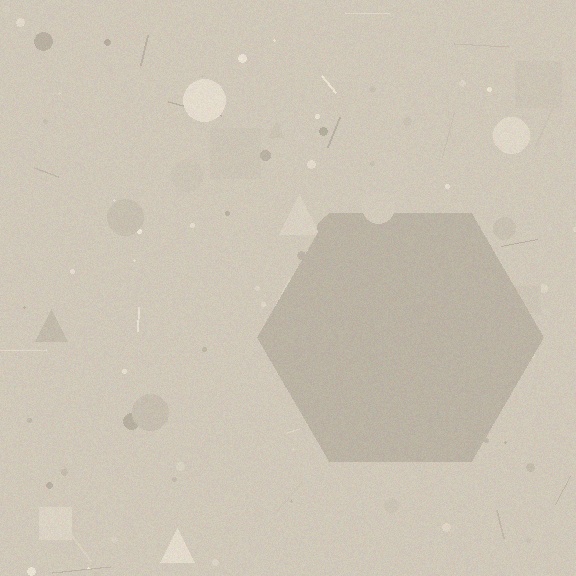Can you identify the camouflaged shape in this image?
The camouflaged shape is a hexagon.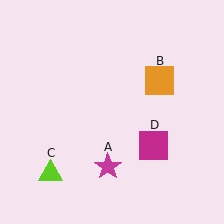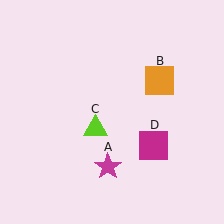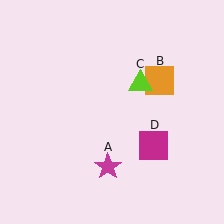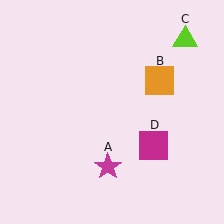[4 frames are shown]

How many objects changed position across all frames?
1 object changed position: lime triangle (object C).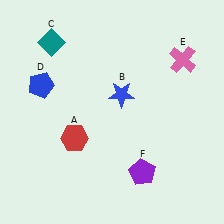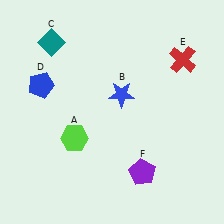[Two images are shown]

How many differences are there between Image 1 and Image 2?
There are 2 differences between the two images.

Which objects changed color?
A changed from red to lime. E changed from pink to red.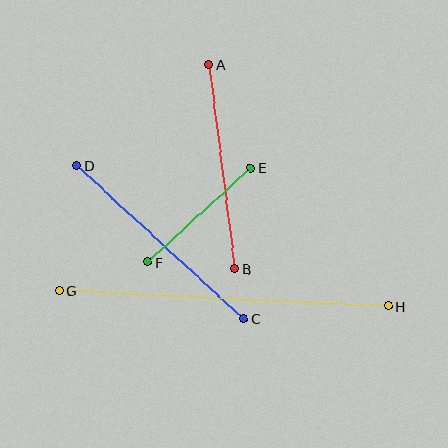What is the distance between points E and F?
The distance is approximately 140 pixels.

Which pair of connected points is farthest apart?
Points G and H are farthest apart.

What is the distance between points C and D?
The distance is approximately 226 pixels.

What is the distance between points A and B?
The distance is approximately 206 pixels.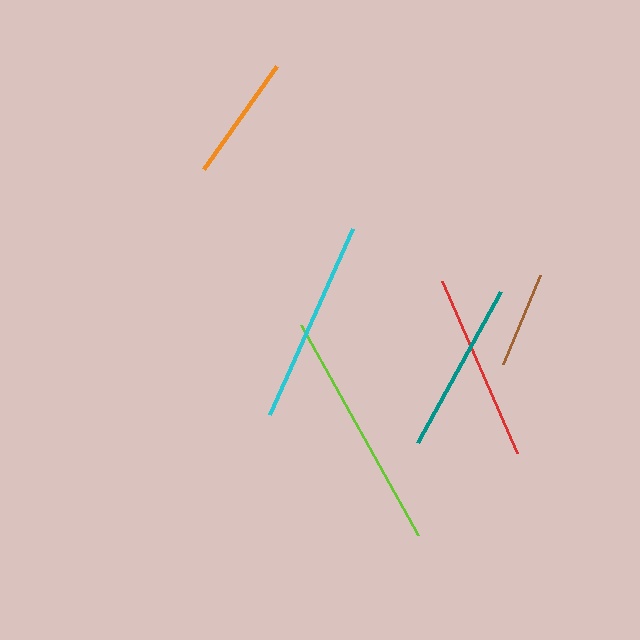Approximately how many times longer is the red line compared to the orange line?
The red line is approximately 1.5 times the length of the orange line.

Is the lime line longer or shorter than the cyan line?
The lime line is longer than the cyan line.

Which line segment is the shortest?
The brown line is the shortest at approximately 96 pixels.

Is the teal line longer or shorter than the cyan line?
The cyan line is longer than the teal line.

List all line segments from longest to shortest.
From longest to shortest: lime, cyan, red, teal, orange, brown.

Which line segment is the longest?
The lime line is the longest at approximately 240 pixels.